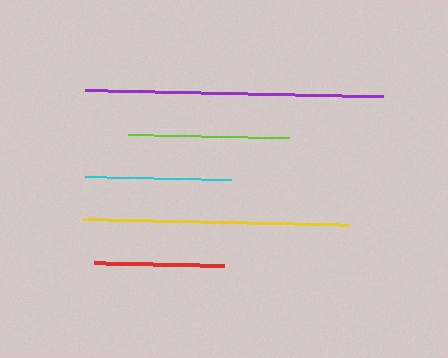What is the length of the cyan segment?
The cyan segment is approximately 147 pixels long.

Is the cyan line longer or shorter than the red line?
The cyan line is longer than the red line.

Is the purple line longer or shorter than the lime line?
The purple line is longer than the lime line.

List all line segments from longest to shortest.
From longest to shortest: purple, yellow, lime, cyan, red.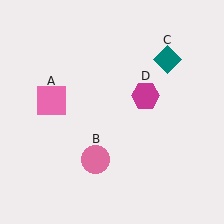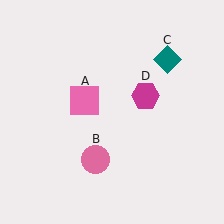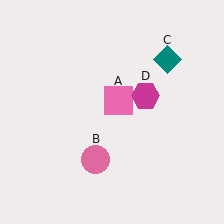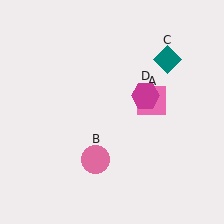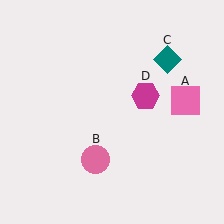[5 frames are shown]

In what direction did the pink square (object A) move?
The pink square (object A) moved right.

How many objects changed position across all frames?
1 object changed position: pink square (object A).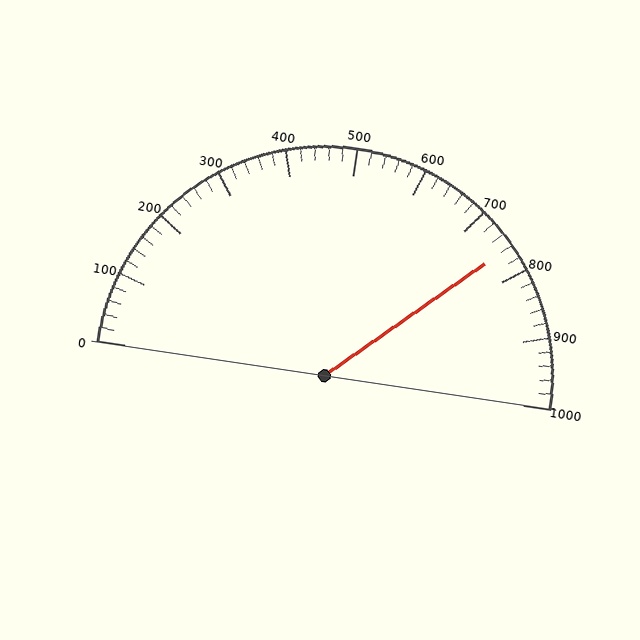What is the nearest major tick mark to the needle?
The nearest major tick mark is 800.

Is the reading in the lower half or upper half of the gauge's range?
The reading is in the upper half of the range (0 to 1000).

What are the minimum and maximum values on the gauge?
The gauge ranges from 0 to 1000.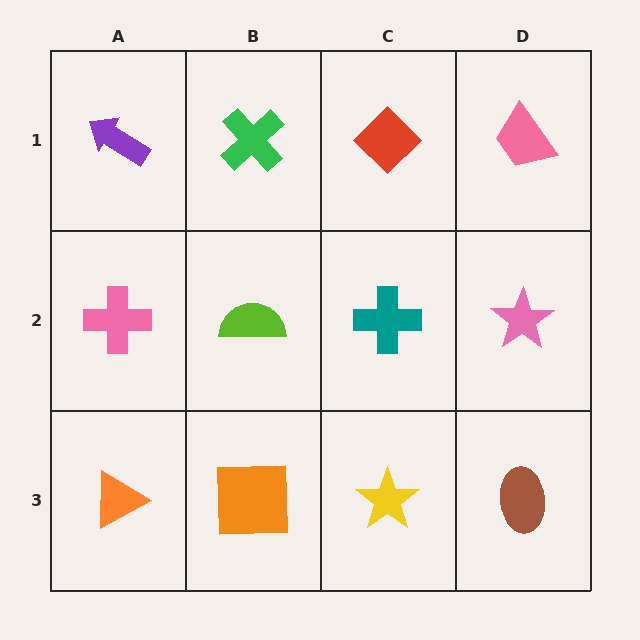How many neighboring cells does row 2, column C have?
4.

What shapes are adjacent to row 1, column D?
A pink star (row 2, column D), a red diamond (row 1, column C).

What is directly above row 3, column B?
A lime semicircle.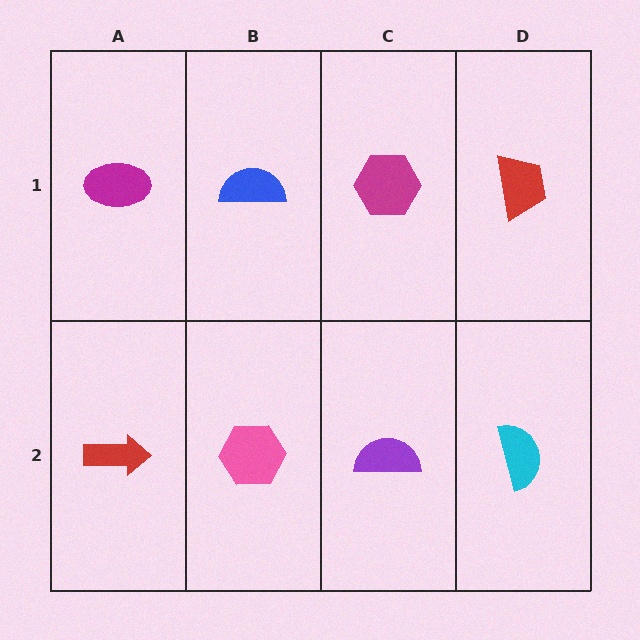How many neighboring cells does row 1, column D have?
2.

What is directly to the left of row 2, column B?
A red arrow.